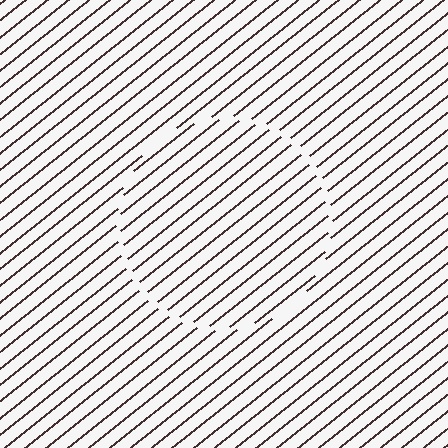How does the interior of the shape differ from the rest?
The interior of the shape contains the same grating, shifted by half a period — the contour is defined by the phase discontinuity where line-ends from the inner and outer gratings abut.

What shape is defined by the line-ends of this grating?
An illusory circle. The interior of the shape contains the same grating, shifted by half a period — the contour is defined by the phase discontinuity where line-ends from the inner and outer gratings abut.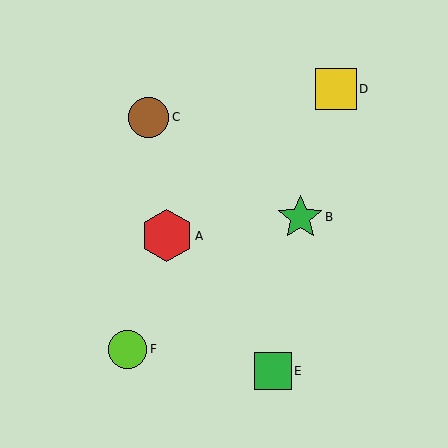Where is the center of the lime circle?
The center of the lime circle is at (128, 349).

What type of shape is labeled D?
Shape D is a yellow square.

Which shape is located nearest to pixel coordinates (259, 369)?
The green square (labeled E) at (273, 371) is nearest to that location.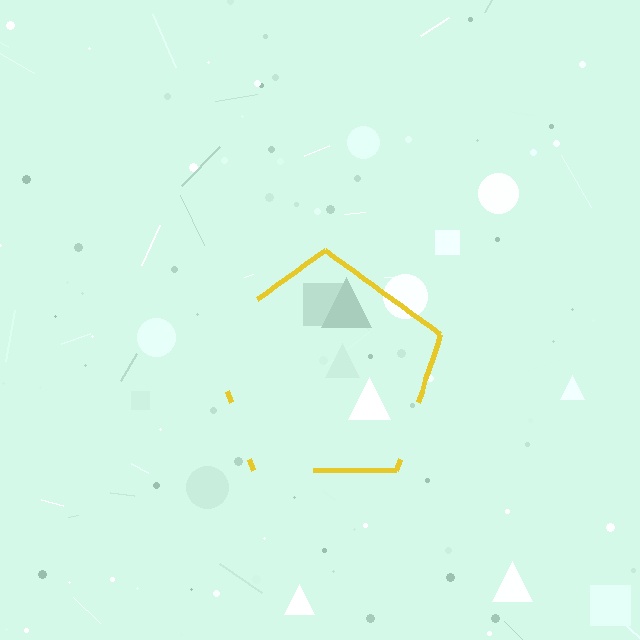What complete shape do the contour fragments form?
The contour fragments form a pentagon.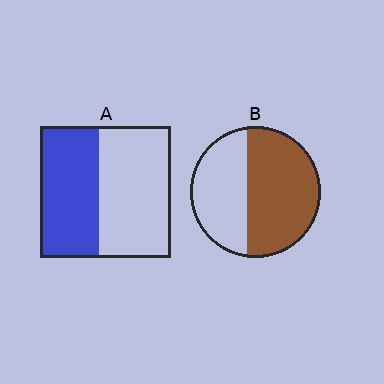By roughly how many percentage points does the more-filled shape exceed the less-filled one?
By roughly 15 percentage points (B over A).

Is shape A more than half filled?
No.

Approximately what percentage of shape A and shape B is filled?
A is approximately 45% and B is approximately 60%.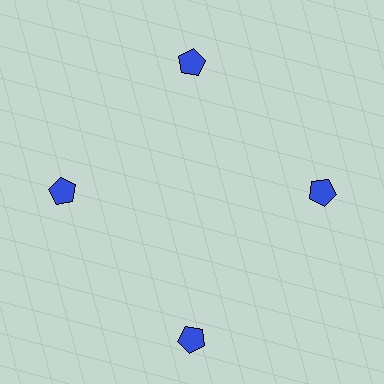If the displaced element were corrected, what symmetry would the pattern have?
It would have 4-fold rotational symmetry — the pattern would map onto itself every 90 degrees.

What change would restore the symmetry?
The symmetry would be restored by moving it inward, back onto the ring so that all 4 pentagons sit at equal angles and equal distance from the center.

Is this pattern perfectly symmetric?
No. The 4 blue pentagons are arranged in a ring, but one element near the 6 o'clock position is pushed outward from the center, breaking the 4-fold rotational symmetry.